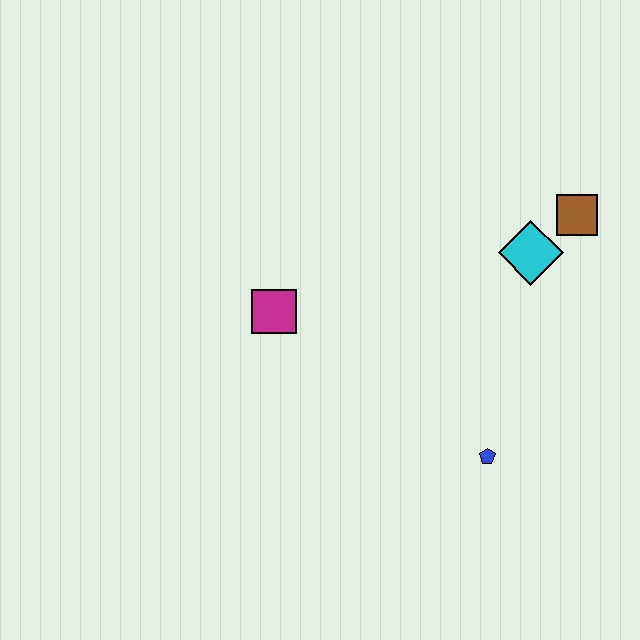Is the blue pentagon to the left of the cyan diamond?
Yes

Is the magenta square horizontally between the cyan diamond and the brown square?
No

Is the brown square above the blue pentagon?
Yes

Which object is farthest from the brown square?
The magenta square is farthest from the brown square.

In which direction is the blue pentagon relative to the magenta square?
The blue pentagon is to the right of the magenta square.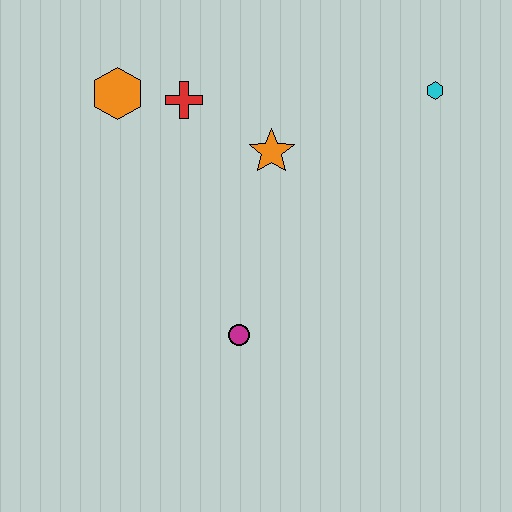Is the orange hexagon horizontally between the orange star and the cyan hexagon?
No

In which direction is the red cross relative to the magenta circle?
The red cross is above the magenta circle.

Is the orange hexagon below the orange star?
No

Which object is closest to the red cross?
The orange hexagon is closest to the red cross.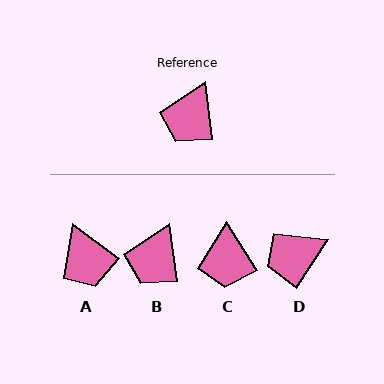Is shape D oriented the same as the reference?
No, it is off by about 41 degrees.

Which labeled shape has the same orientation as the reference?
B.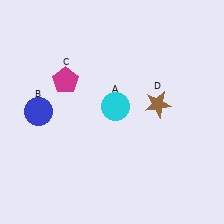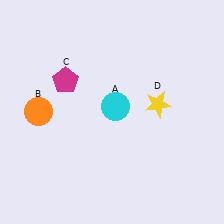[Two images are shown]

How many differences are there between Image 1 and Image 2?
There are 2 differences between the two images.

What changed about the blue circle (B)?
In Image 1, B is blue. In Image 2, it changed to orange.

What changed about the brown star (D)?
In Image 1, D is brown. In Image 2, it changed to yellow.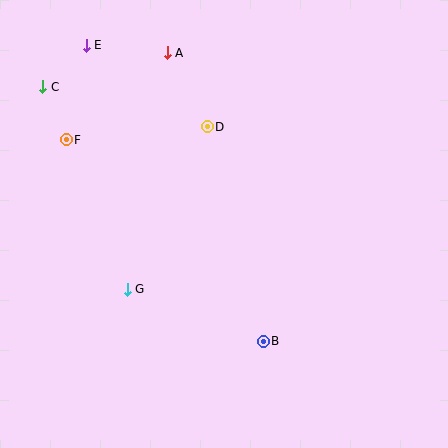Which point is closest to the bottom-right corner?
Point B is closest to the bottom-right corner.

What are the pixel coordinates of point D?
Point D is at (207, 127).